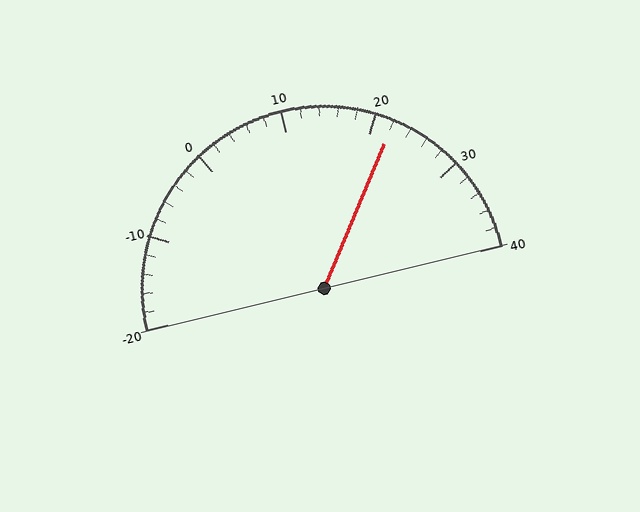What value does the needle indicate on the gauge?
The needle indicates approximately 22.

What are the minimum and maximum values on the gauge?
The gauge ranges from -20 to 40.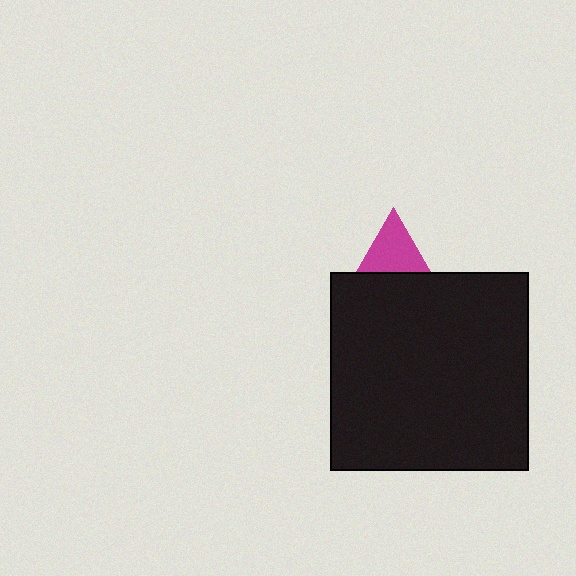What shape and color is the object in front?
The object in front is a black square.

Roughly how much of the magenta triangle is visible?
A small part of it is visible (roughly 36%).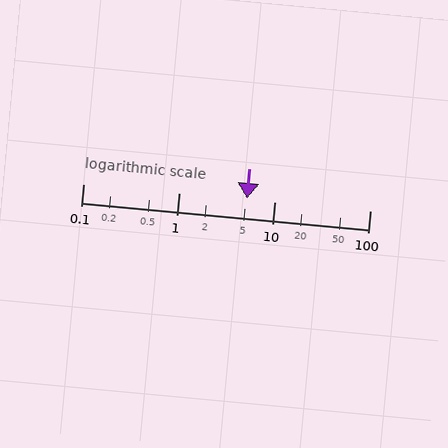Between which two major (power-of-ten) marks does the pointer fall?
The pointer is between 1 and 10.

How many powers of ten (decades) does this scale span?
The scale spans 3 decades, from 0.1 to 100.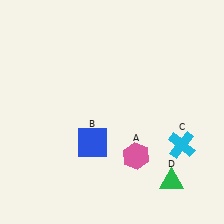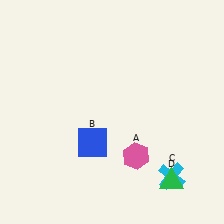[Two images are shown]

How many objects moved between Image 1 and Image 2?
1 object moved between the two images.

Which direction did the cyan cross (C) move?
The cyan cross (C) moved down.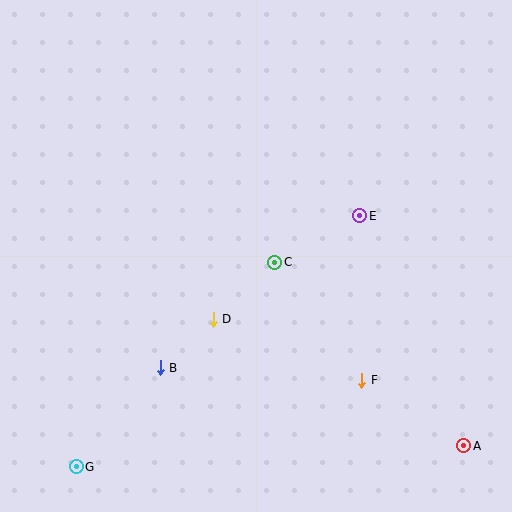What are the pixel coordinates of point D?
Point D is at (213, 319).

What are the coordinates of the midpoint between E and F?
The midpoint between E and F is at (361, 298).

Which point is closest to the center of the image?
Point C at (275, 262) is closest to the center.